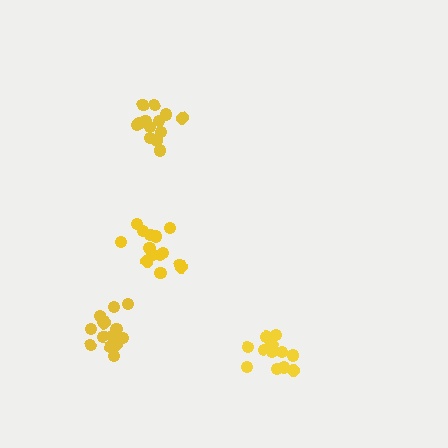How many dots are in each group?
Group 1: 14 dots, Group 2: 13 dots, Group 3: 13 dots, Group 4: 16 dots (56 total).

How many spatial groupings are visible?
There are 4 spatial groupings.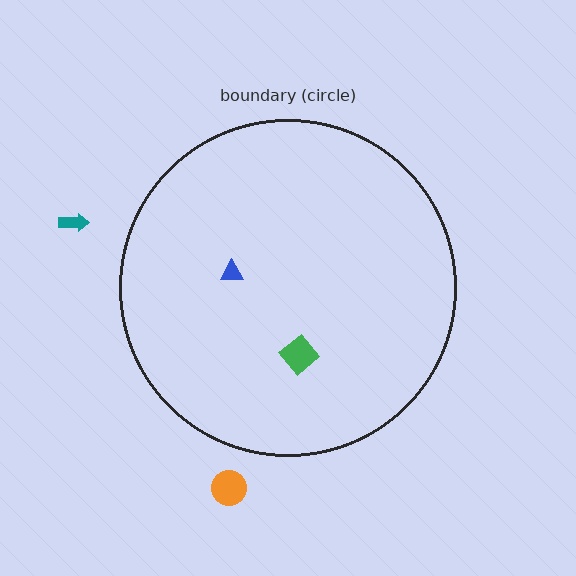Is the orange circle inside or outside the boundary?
Outside.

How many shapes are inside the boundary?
2 inside, 2 outside.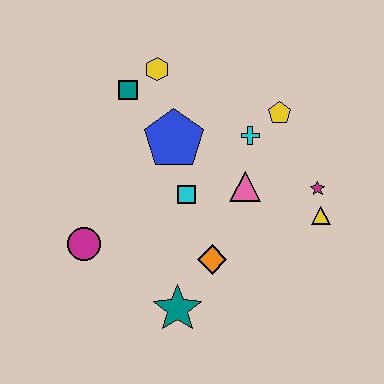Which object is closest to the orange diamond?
The teal star is closest to the orange diamond.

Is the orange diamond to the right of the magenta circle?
Yes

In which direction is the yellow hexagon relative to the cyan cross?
The yellow hexagon is to the left of the cyan cross.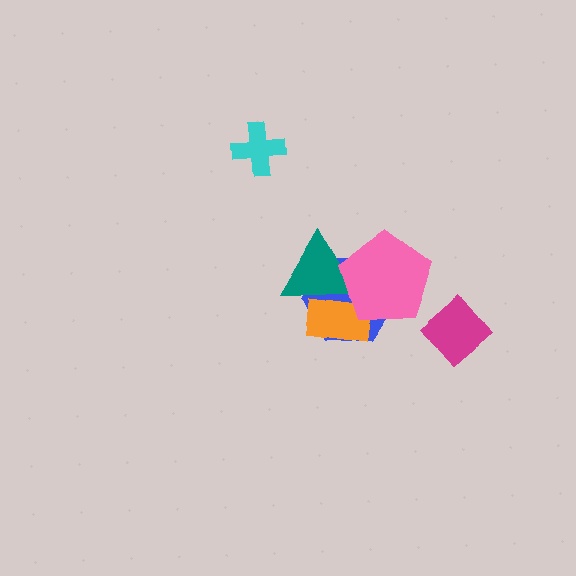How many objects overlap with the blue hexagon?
3 objects overlap with the blue hexagon.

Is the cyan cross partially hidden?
No, no other shape covers it.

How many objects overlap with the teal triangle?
3 objects overlap with the teal triangle.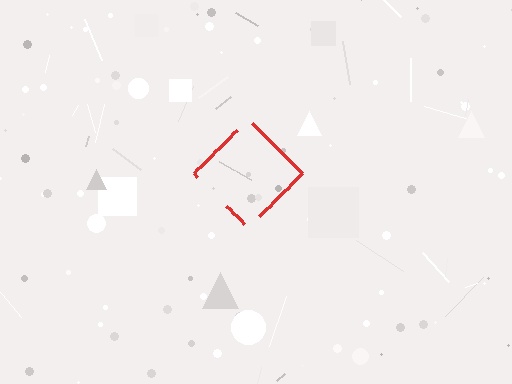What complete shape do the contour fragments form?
The contour fragments form a diamond.